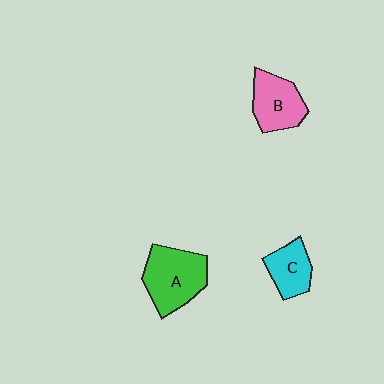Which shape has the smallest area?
Shape C (cyan).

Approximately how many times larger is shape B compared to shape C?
Approximately 1.3 times.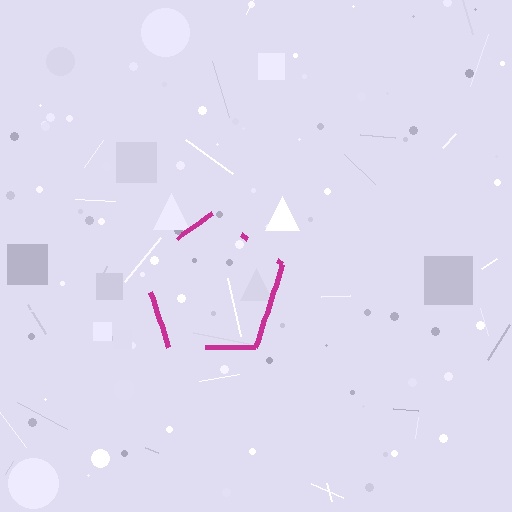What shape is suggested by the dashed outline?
The dashed outline suggests a pentagon.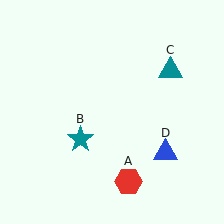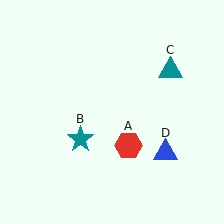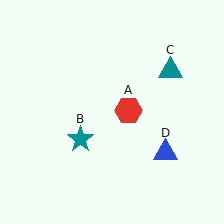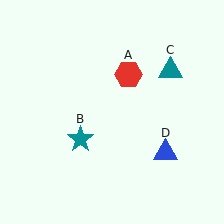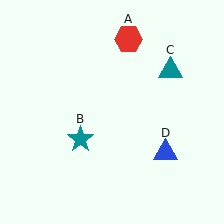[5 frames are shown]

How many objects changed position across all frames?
1 object changed position: red hexagon (object A).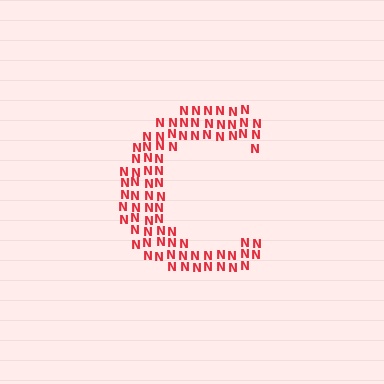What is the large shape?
The large shape is the letter C.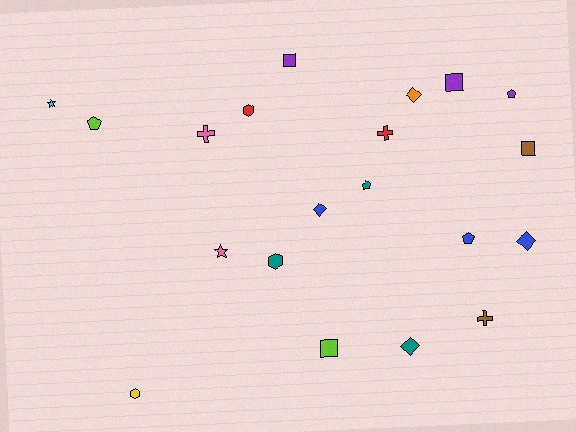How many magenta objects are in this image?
There are no magenta objects.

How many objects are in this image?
There are 20 objects.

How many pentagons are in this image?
There are 4 pentagons.